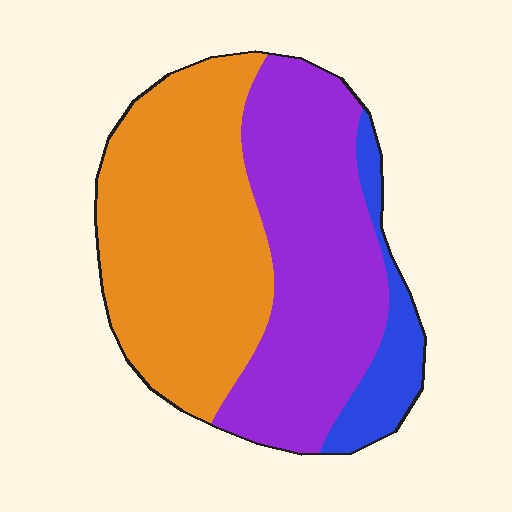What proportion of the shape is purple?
Purple takes up about two fifths (2/5) of the shape.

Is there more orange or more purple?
Orange.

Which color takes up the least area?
Blue, at roughly 10%.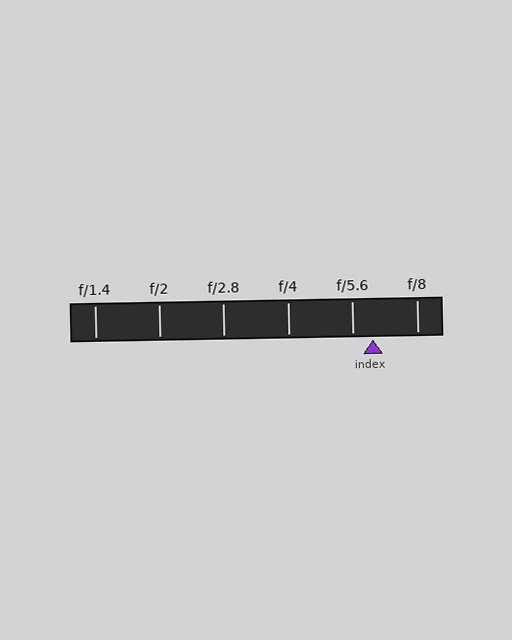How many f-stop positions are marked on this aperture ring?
There are 6 f-stop positions marked.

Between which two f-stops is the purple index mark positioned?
The index mark is between f/5.6 and f/8.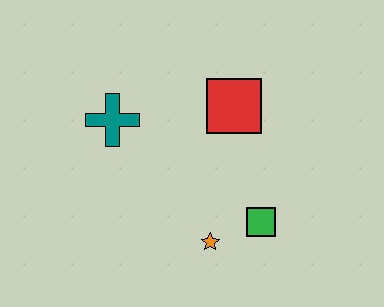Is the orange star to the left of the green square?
Yes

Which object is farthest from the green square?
The teal cross is farthest from the green square.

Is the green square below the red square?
Yes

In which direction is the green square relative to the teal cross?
The green square is to the right of the teal cross.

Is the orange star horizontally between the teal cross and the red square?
Yes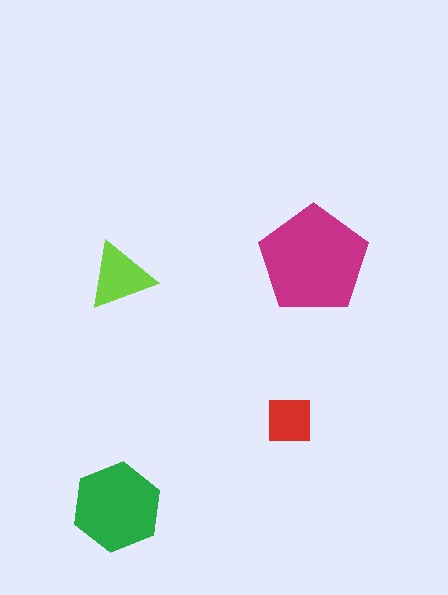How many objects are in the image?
There are 4 objects in the image.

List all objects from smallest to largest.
The red square, the lime triangle, the green hexagon, the magenta pentagon.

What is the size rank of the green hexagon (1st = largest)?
2nd.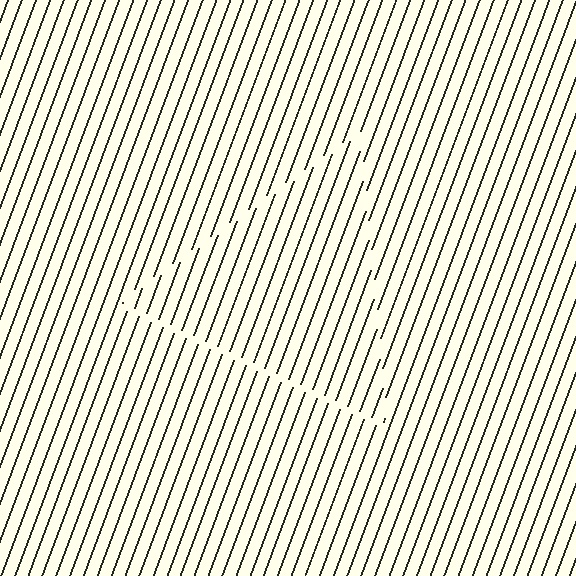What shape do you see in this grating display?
An illusory triangle. The interior of the shape contains the same grating, shifted by half a period — the contour is defined by the phase discontinuity where line-ends from the inner and outer gratings abut.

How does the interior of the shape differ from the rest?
The interior of the shape contains the same grating, shifted by half a period — the contour is defined by the phase discontinuity where line-ends from the inner and outer gratings abut.